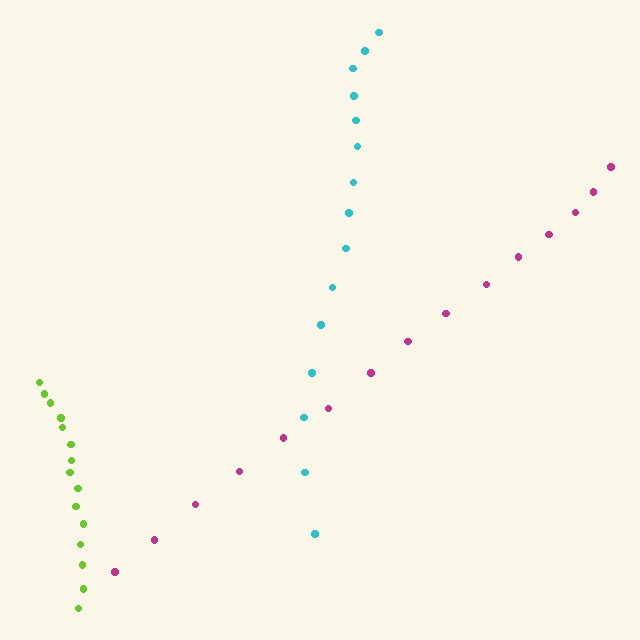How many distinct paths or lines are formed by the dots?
There are 3 distinct paths.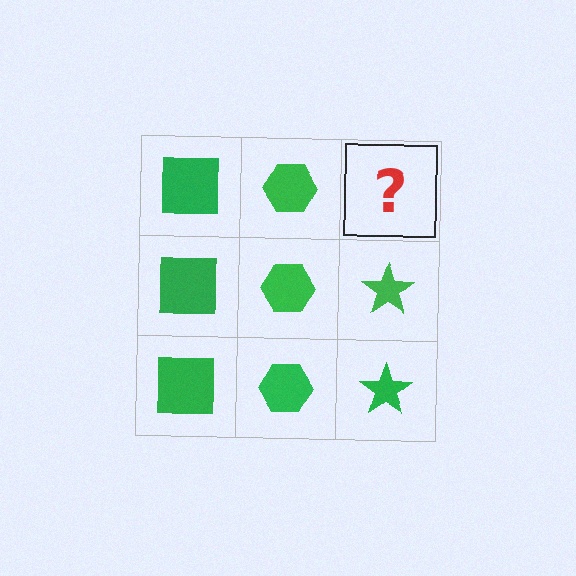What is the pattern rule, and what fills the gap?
The rule is that each column has a consistent shape. The gap should be filled with a green star.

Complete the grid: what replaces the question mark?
The question mark should be replaced with a green star.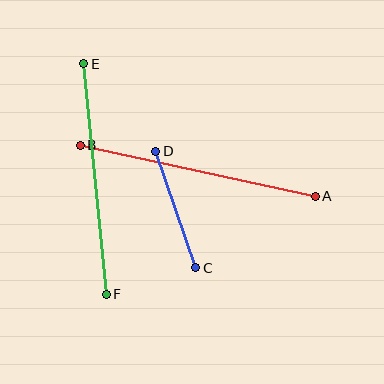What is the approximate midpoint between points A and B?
The midpoint is at approximately (198, 171) pixels.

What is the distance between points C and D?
The distance is approximately 123 pixels.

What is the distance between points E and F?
The distance is approximately 232 pixels.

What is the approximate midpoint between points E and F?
The midpoint is at approximately (95, 179) pixels.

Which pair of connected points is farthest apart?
Points A and B are farthest apart.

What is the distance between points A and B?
The distance is approximately 241 pixels.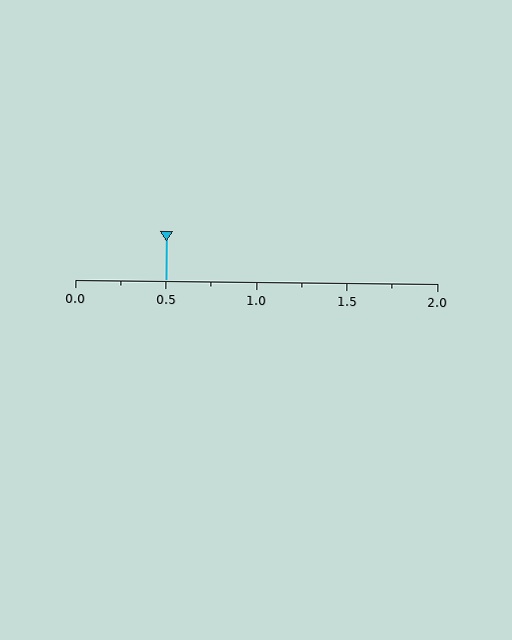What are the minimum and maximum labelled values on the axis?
The axis runs from 0.0 to 2.0.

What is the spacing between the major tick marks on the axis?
The major ticks are spaced 0.5 apart.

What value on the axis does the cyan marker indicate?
The marker indicates approximately 0.5.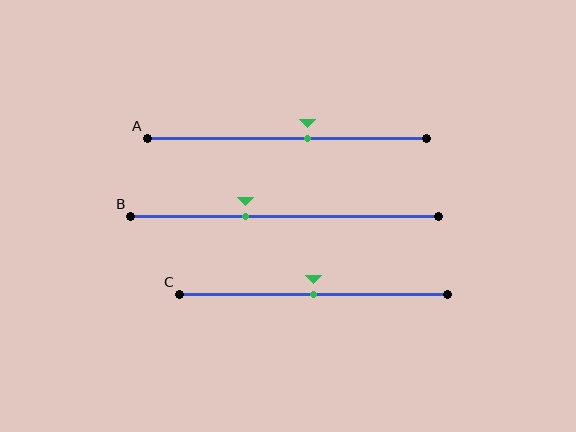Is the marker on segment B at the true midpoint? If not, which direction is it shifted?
No, the marker on segment B is shifted to the left by about 13% of the segment length.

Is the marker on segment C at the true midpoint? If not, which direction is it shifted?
Yes, the marker on segment C is at the true midpoint.